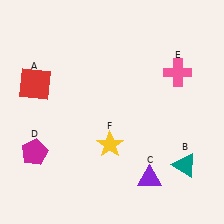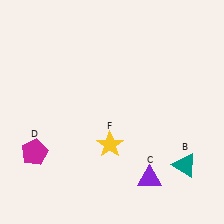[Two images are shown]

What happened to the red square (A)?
The red square (A) was removed in Image 2. It was in the top-left area of Image 1.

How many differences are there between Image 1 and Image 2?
There are 2 differences between the two images.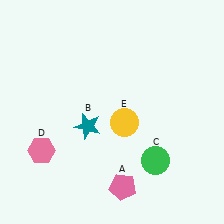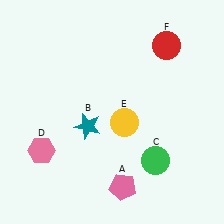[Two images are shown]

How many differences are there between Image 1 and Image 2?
There is 1 difference between the two images.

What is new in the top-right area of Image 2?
A red circle (F) was added in the top-right area of Image 2.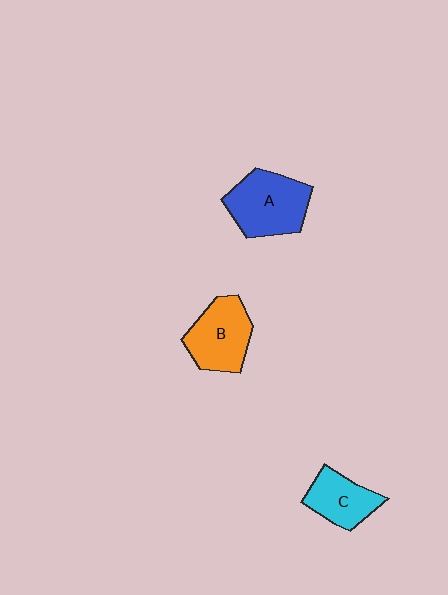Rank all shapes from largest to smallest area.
From largest to smallest: A (blue), B (orange), C (cyan).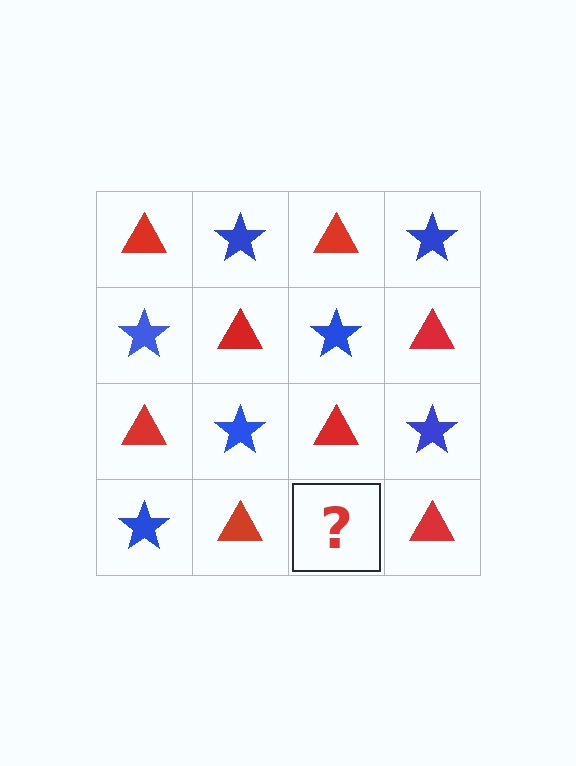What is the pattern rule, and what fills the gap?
The rule is that it alternates red triangle and blue star in a checkerboard pattern. The gap should be filled with a blue star.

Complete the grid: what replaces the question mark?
The question mark should be replaced with a blue star.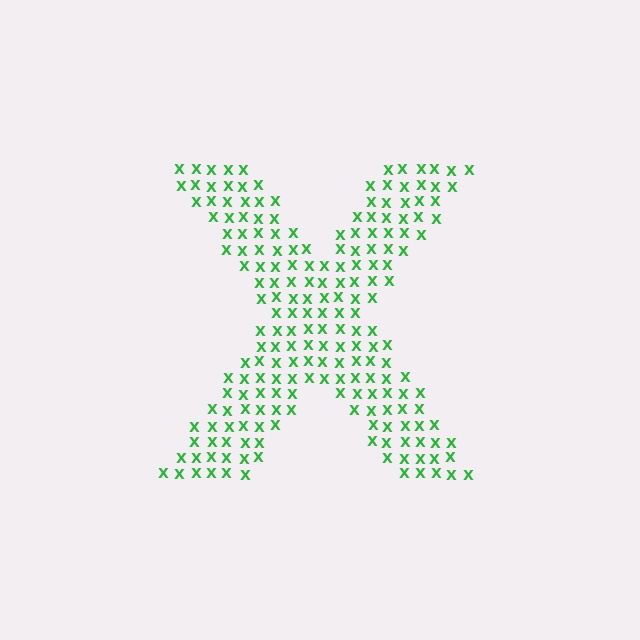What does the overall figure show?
The overall figure shows the letter X.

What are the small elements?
The small elements are letter X's.